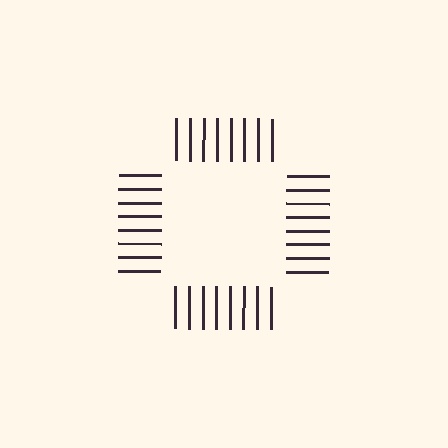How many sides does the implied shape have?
4 sides — the line-ends trace a square.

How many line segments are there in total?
32 — 8 along each of the 4 edges.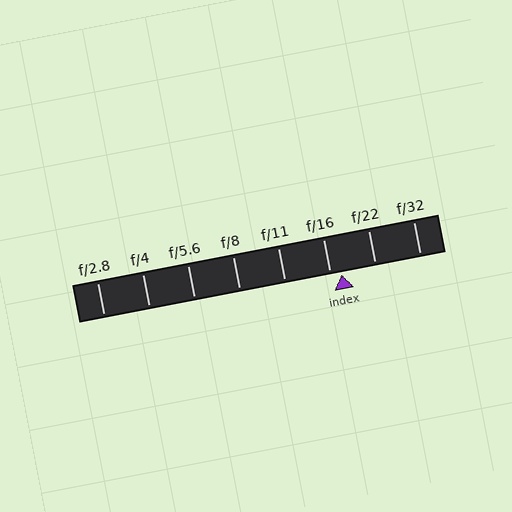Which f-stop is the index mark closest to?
The index mark is closest to f/16.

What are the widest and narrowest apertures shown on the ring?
The widest aperture shown is f/2.8 and the narrowest is f/32.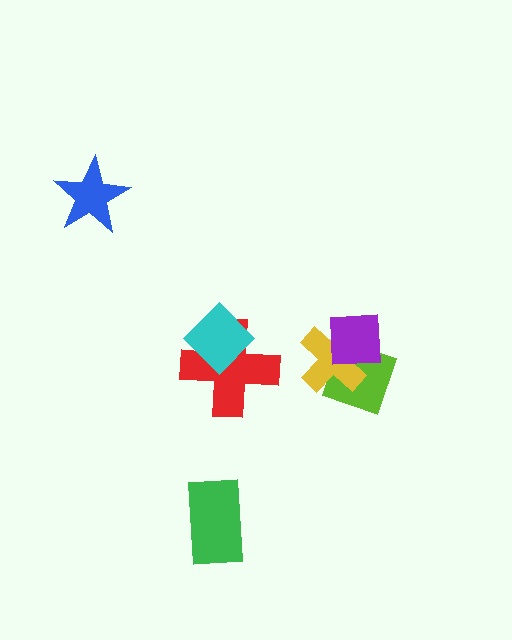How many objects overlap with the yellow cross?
2 objects overlap with the yellow cross.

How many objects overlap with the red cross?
1 object overlaps with the red cross.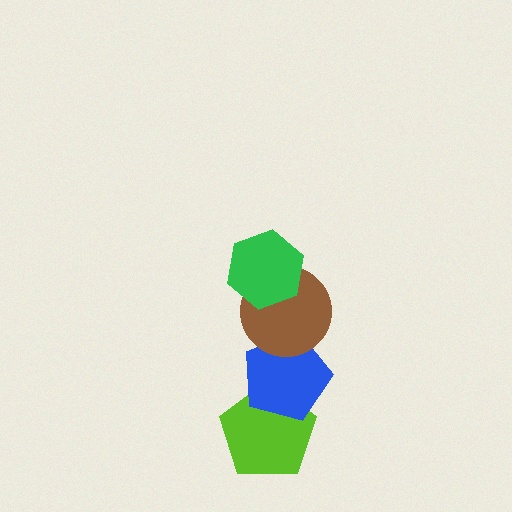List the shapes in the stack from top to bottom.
From top to bottom: the green hexagon, the brown circle, the blue pentagon, the lime pentagon.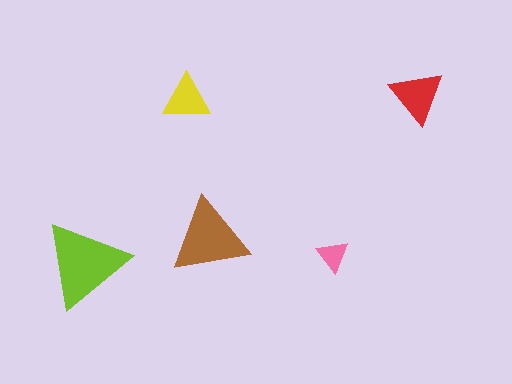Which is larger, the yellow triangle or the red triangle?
The red one.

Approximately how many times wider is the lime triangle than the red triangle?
About 1.5 times wider.